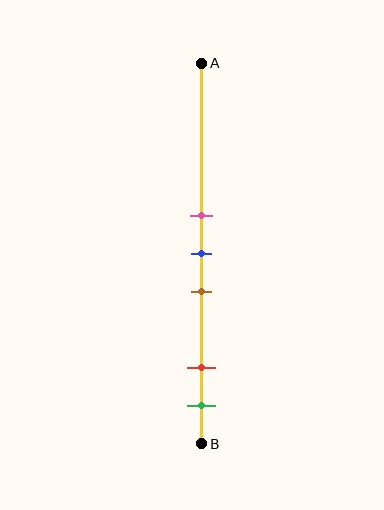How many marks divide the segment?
There are 5 marks dividing the segment.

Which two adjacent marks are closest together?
The pink and blue marks are the closest adjacent pair.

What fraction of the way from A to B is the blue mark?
The blue mark is approximately 50% (0.5) of the way from A to B.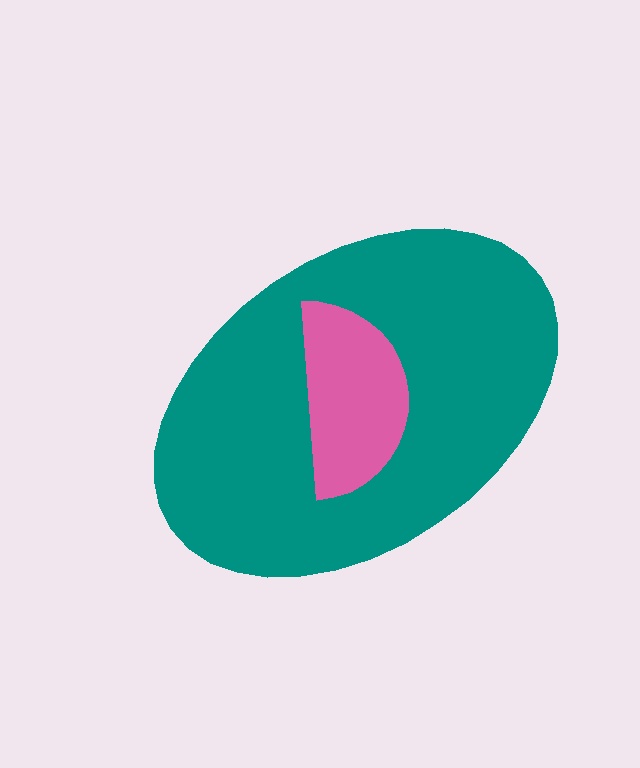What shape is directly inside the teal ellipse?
The pink semicircle.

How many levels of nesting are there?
2.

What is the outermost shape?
The teal ellipse.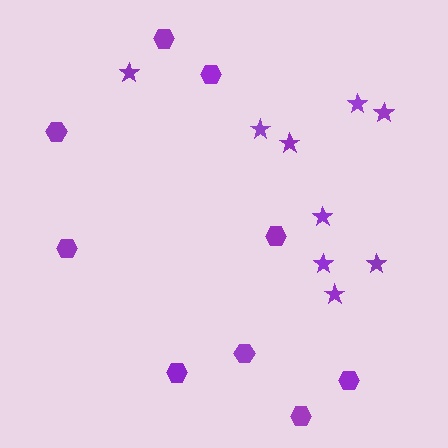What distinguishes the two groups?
There are 2 groups: one group of hexagons (9) and one group of stars (9).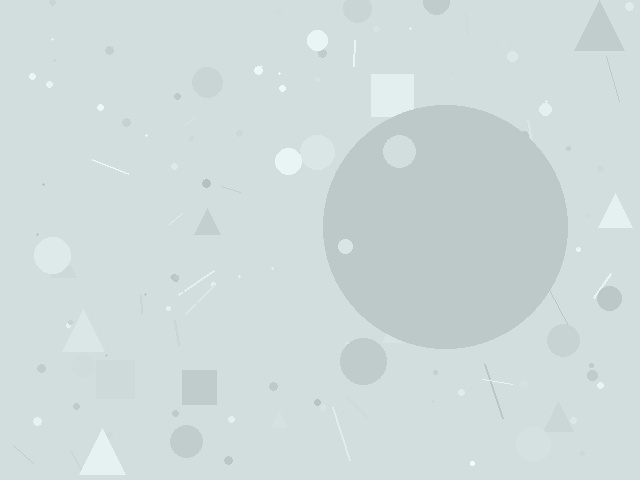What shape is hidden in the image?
A circle is hidden in the image.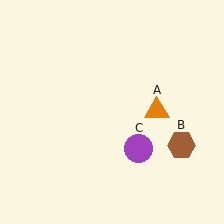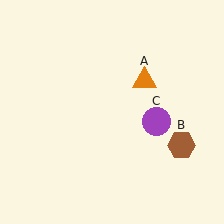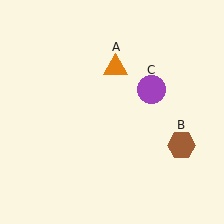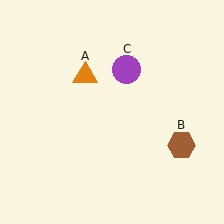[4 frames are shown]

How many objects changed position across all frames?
2 objects changed position: orange triangle (object A), purple circle (object C).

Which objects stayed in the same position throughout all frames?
Brown hexagon (object B) remained stationary.